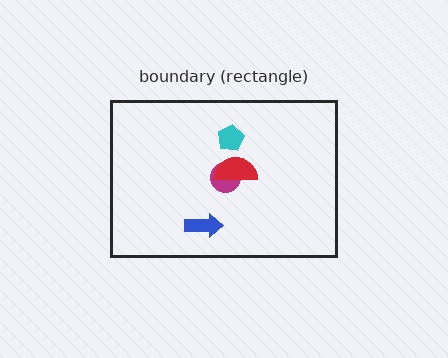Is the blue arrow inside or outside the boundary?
Inside.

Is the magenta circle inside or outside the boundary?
Inside.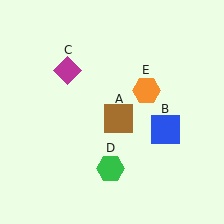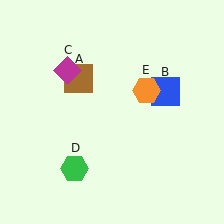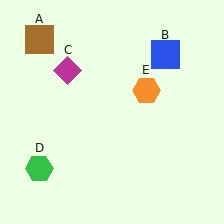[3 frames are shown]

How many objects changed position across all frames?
3 objects changed position: brown square (object A), blue square (object B), green hexagon (object D).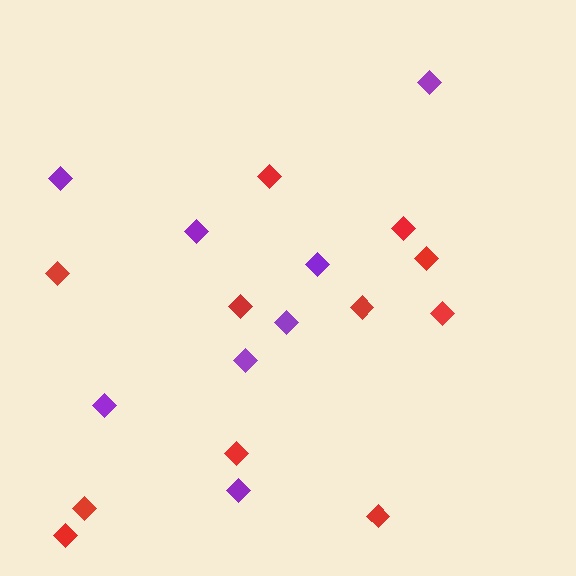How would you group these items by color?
There are 2 groups: one group of purple diamonds (8) and one group of red diamonds (11).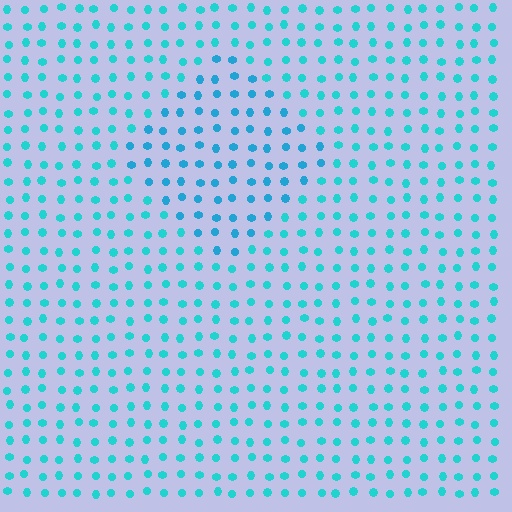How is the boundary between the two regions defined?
The boundary is defined purely by a slight shift in hue (about 18 degrees). Spacing, size, and orientation are identical on both sides.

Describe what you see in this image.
The image is filled with small cyan elements in a uniform arrangement. A diamond-shaped region is visible where the elements are tinted to a slightly different hue, forming a subtle color boundary.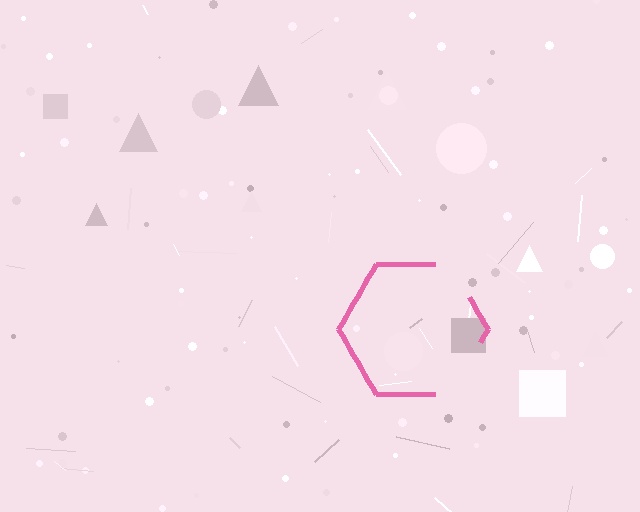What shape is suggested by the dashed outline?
The dashed outline suggests a hexagon.